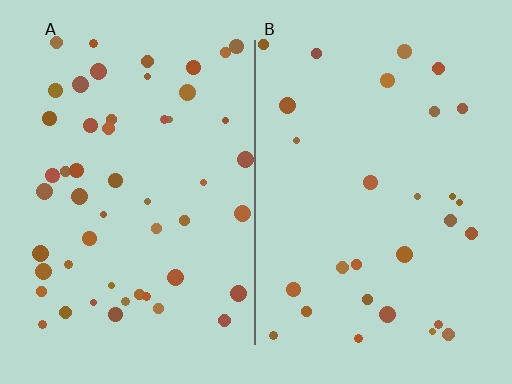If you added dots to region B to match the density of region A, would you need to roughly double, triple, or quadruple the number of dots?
Approximately double.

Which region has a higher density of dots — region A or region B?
A (the left).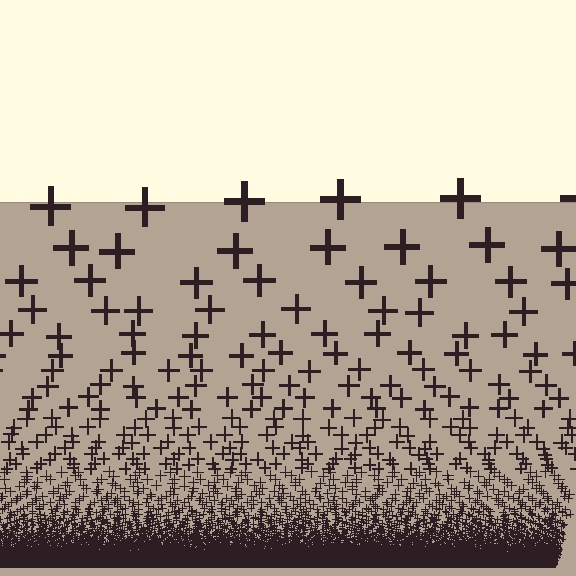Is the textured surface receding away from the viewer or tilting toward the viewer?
The surface appears to tilt toward the viewer. Texture elements get larger and sparser toward the top.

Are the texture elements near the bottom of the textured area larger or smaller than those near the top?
Smaller. The gradient is inverted — elements near the bottom are smaller and denser.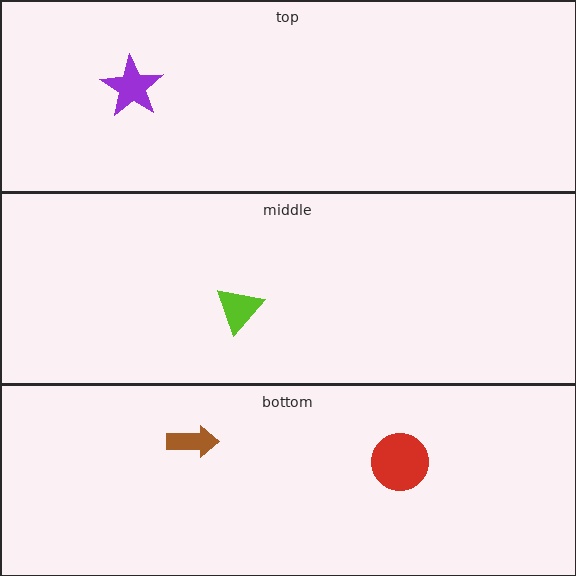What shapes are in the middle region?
The lime triangle.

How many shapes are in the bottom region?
2.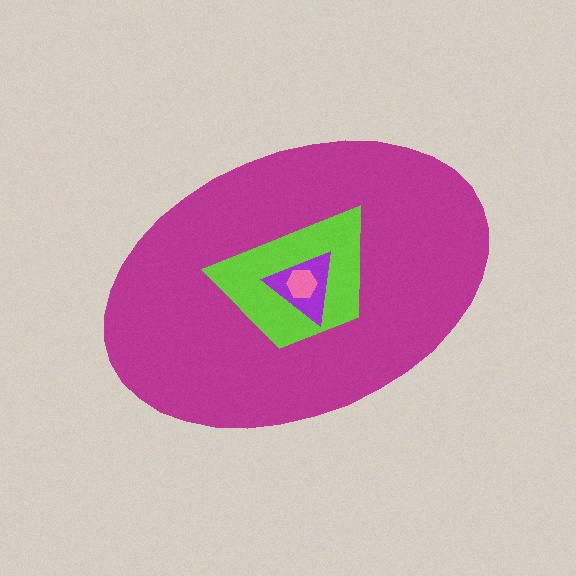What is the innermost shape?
The pink hexagon.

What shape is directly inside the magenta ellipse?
The lime trapezoid.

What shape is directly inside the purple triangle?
The pink hexagon.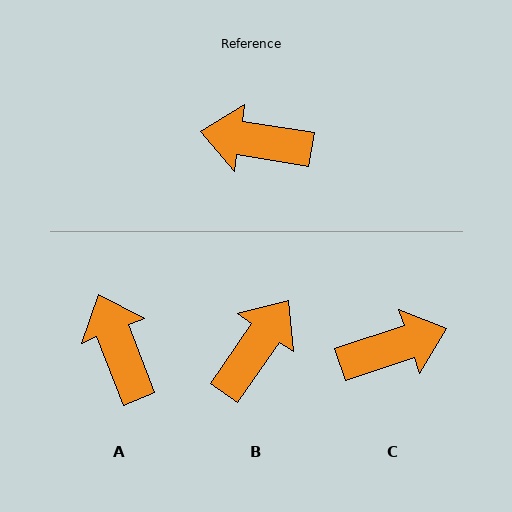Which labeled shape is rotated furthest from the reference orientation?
C, about 153 degrees away.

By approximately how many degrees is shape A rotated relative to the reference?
Approximately 60 degrees clockwise.